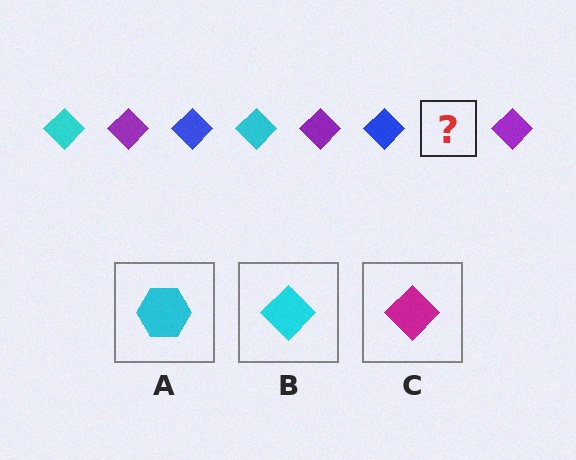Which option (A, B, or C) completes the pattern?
B.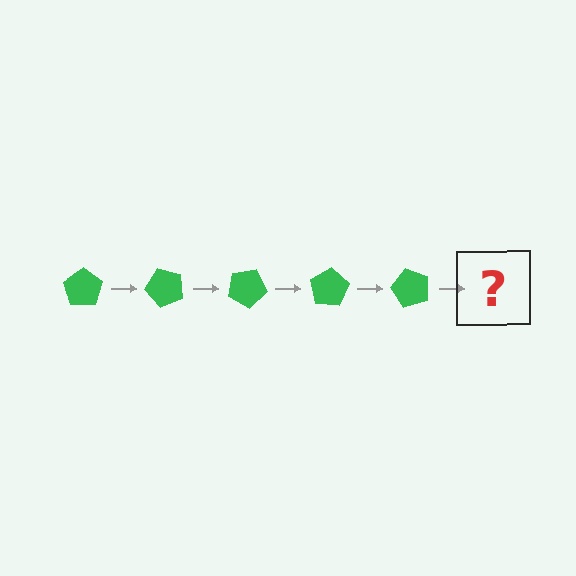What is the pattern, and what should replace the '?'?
The pattern is that the pentagon rotates 50 degrees each step. The '?' should be a green pentagon rotated 250 degrees.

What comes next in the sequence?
The next element should be a green pentagon rotated 250 degrees.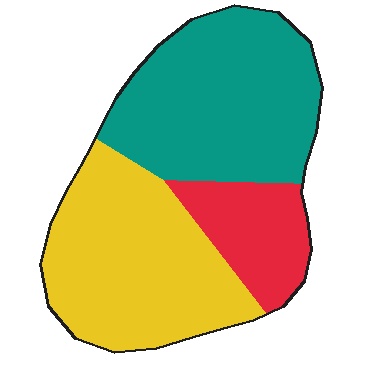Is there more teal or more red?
Teal.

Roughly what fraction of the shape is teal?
Teal covers roughly 45% of the shape.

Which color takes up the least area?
Red, at roughly 15%.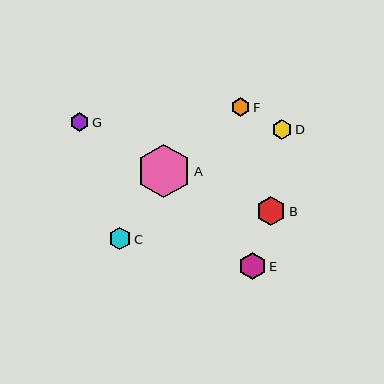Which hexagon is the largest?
Hexagon A is the largest with a size of approximately 54 pixels.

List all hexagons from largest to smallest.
From largest to smallest: A, B, E, C, D, G, F.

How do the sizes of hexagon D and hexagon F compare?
Hexagon D and hexagon F are approximately the same size.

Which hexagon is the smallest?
Hexagon F is the smallest with a size of approximately 19 pixels.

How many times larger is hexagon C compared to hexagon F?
Hexagon C is approximately 1.2 times the size of hexagon F.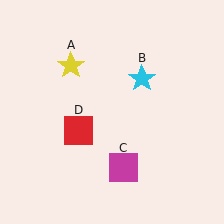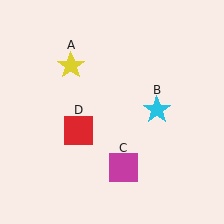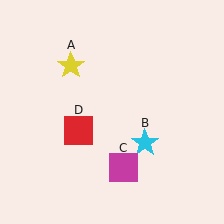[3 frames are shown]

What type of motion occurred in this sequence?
The cyan star (object B) rotated clockwise around the center of the scene.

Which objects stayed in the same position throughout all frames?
Yellow star (object A) and magenta square (object C) and red square (object D) remained stationary.